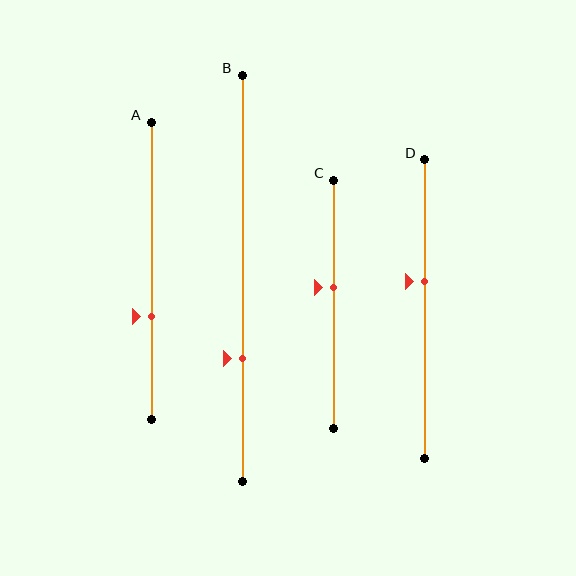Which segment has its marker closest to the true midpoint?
Segment C has its marker closest to the true midpoint.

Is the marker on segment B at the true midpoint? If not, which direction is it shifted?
No, the marker on segment B is shifted downward by about 20% of the segment length.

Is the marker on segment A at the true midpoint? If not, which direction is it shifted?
No, the marker on segment A is shifted downward by about 15% of the segment length.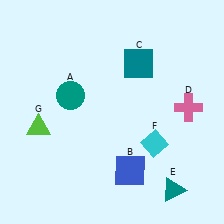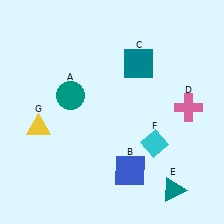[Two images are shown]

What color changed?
The triangle (G) changed from lime in Image 1 to yellow in Image 2.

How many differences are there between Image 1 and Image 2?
There is 1 difference between the two images.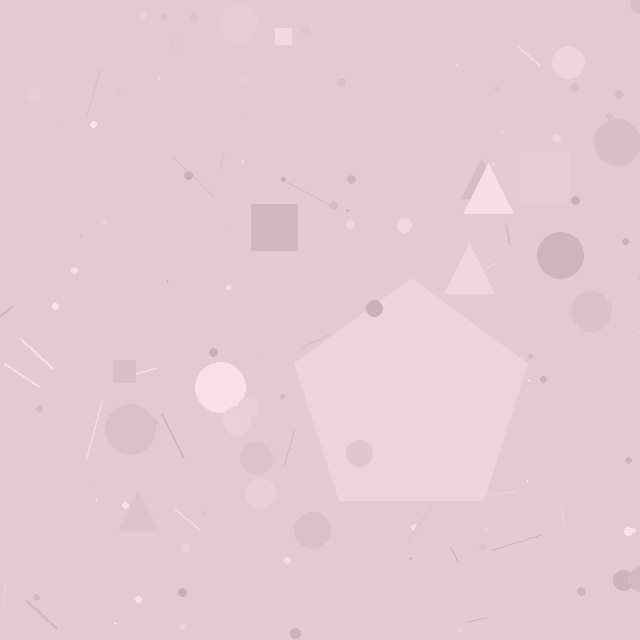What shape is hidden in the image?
A pentagon is hidden in the image.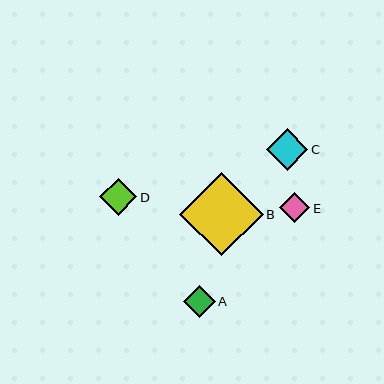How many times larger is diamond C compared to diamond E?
Diamond C is approximately 1.4 times the size of diamond E.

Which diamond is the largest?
Diamond B is the largest with a size of approximately 83 pixels.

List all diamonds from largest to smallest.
From largest to smallest: B, C, D, A, E.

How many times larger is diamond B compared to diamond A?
Diamond B is approximately 2.6 times the size of diamond A.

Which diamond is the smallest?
Diamond E is the smallest with a size of approximately 31 pixels.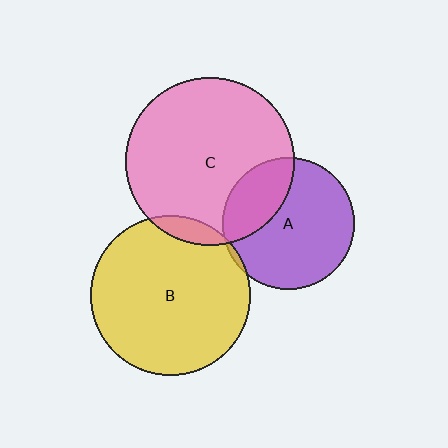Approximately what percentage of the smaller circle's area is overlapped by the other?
Approximately 30%.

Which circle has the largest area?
Circle C (pink).